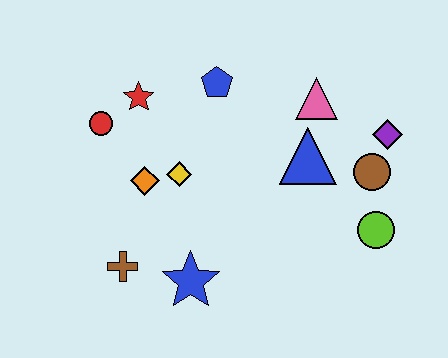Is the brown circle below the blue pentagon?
Yes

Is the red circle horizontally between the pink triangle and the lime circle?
No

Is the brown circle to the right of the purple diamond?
No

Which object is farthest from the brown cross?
The purple diamond is farthest from the brown cross.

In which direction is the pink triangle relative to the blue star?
The pink triangle is above the blue star.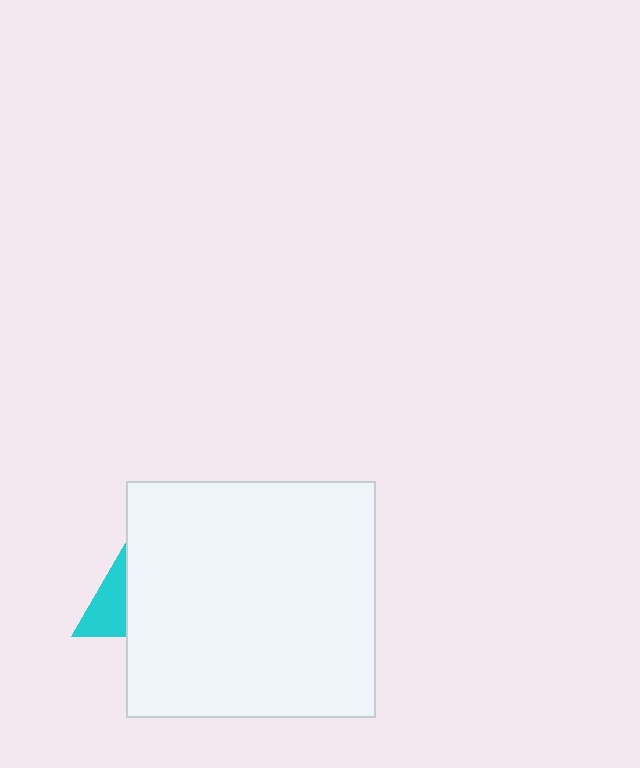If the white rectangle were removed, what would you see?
You would see the complete cyan triangle.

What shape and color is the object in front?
The object in front is a white rectangle.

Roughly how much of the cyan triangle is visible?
A small part of it is visible (roughly 31%).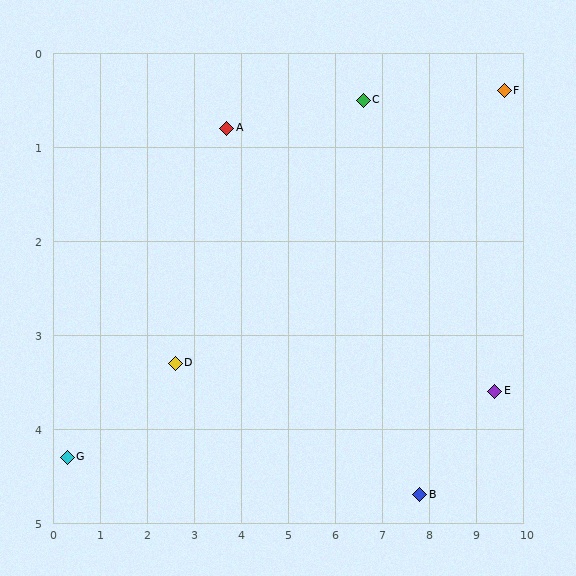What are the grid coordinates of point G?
Point G is at approximately (0.3, 4.3).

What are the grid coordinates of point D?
Point D is at approximately (2.6, 3.3).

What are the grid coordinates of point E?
Point E is at approximately (9.4, 3.6).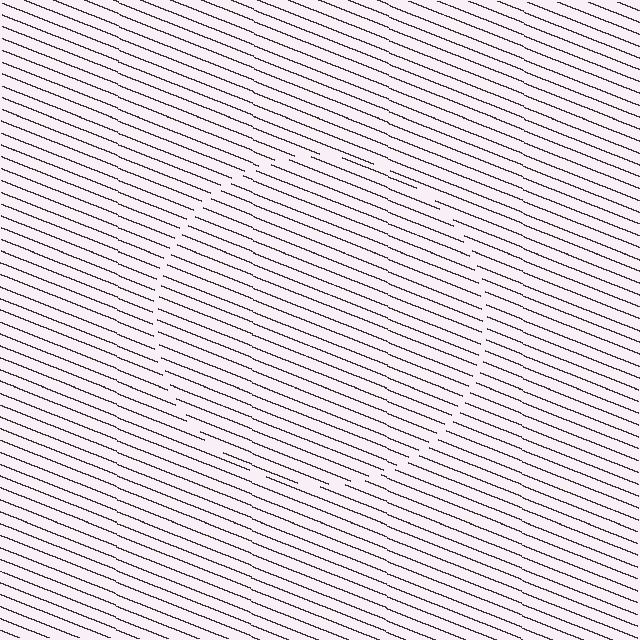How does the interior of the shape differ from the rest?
The interior of the shape contains the same grating, shifted by half a period — the contour is defined by the phase discontinuity where line-ends from the inner and outer gratings abut.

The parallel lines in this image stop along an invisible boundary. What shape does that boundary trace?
An illusory circle. The interior of the shape contains the same grating, shifted by half a period — the contour is defined by the phase discontinuity where line-ends from the inner and outer gratings abut.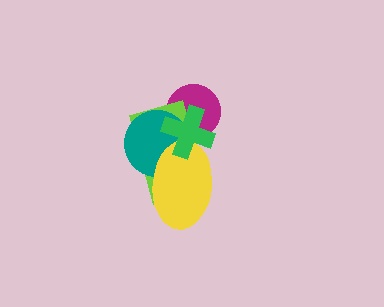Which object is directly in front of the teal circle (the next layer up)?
The yellow ellipse is directly in front of the teal circle.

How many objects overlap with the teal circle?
4 objects overlap with the teal circle.